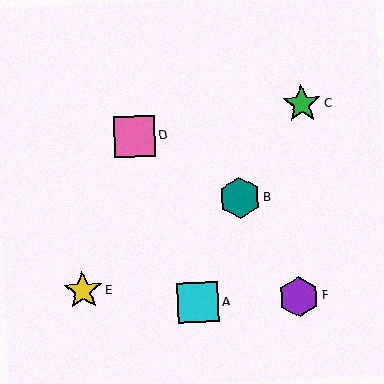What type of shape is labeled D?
Shape D is a pink square.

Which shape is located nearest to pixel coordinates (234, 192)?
The teal hexagon (labeled B) at (239, 198) is nearest to that location.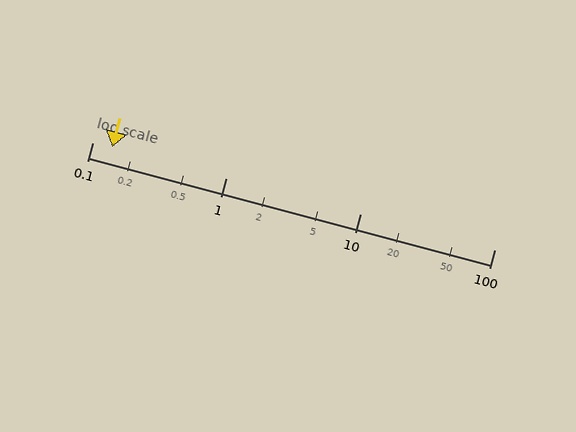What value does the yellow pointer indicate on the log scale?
The pointer indicates approximately 0.14.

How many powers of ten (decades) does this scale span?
The scale spans 3 decades, from 0.1 to 100.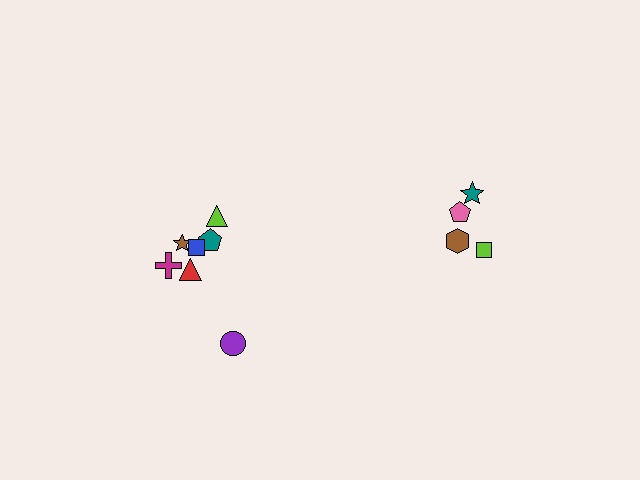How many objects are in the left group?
There are 7 objects.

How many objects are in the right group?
There are 4 objects.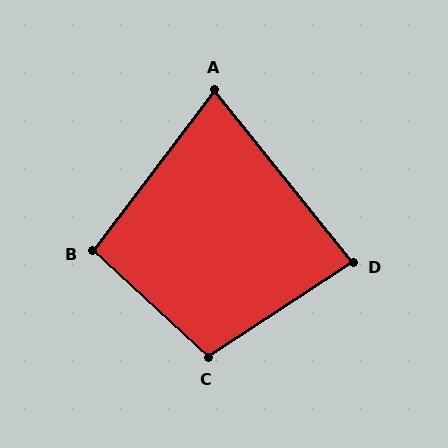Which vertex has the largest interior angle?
C, at approximately 104 degrees.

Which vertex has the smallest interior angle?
A, at approximately 76 degrees.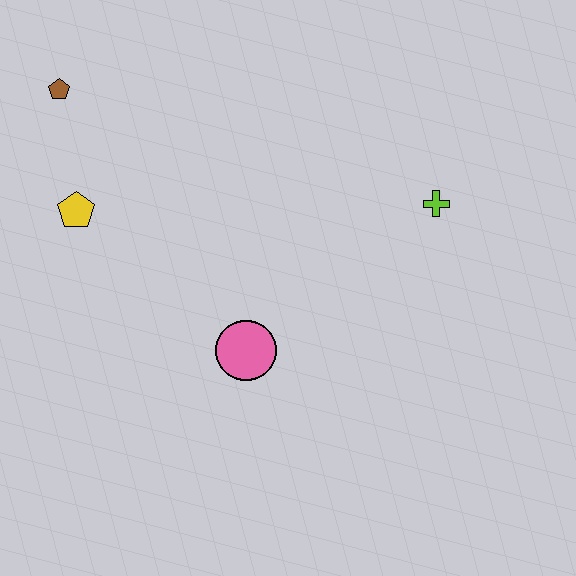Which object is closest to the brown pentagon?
The yellow pentagon is closest to the brown pentagon.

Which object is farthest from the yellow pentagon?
The lime cross is farthest from the yellow pentagon.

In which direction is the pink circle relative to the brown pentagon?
The pink circle is below the brown pentagon.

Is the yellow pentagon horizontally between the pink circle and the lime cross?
No